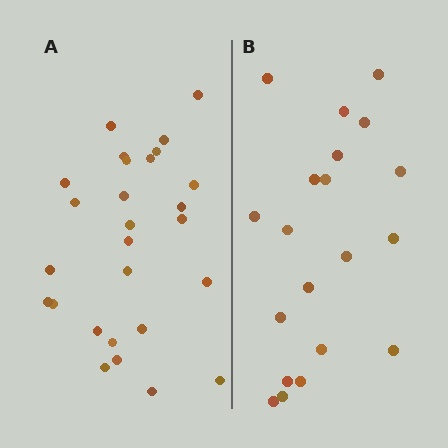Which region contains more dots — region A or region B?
Region A (the left region) has more dots.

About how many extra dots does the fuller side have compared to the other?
Region A has roughly 8 or so more dots than region B.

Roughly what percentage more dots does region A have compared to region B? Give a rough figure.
About 35% more.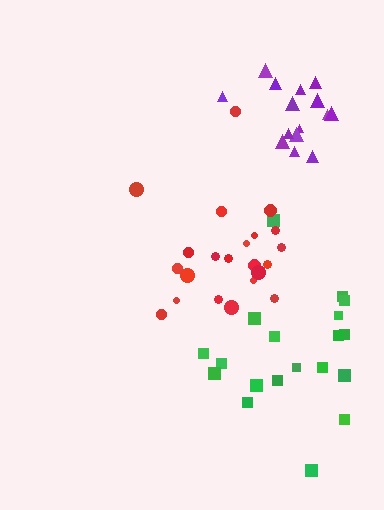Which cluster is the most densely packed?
Purple.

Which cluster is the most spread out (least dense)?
Green.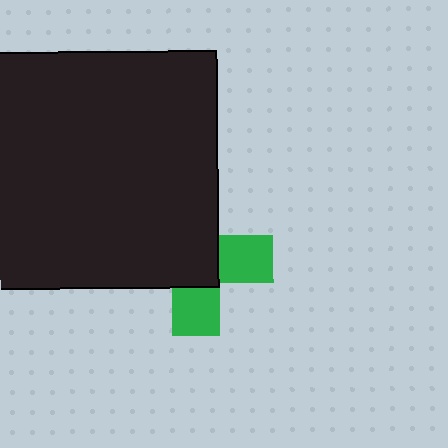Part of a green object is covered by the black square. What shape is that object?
It is a cross.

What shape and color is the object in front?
The object in front is a black square.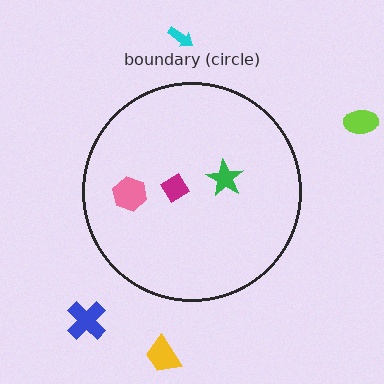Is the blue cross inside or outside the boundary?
Outside.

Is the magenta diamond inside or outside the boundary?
Inside.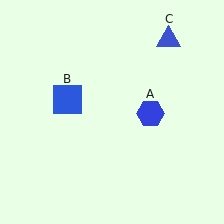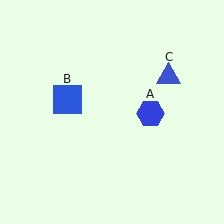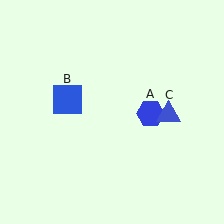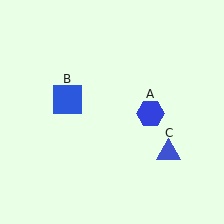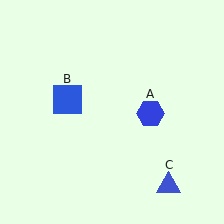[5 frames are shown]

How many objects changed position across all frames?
1 object changed position: blue triangle (object C).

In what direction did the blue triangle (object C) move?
The blue triangle (object C) moved down.